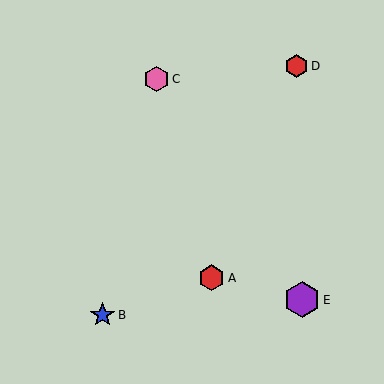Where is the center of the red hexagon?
The center of the red hexagon is at (296, 66).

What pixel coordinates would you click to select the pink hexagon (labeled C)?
Click at (157, 79) to select the pink hexagon C.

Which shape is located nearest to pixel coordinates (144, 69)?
The pink hexagon (labeled C) at (157, 79) is nearest to that location.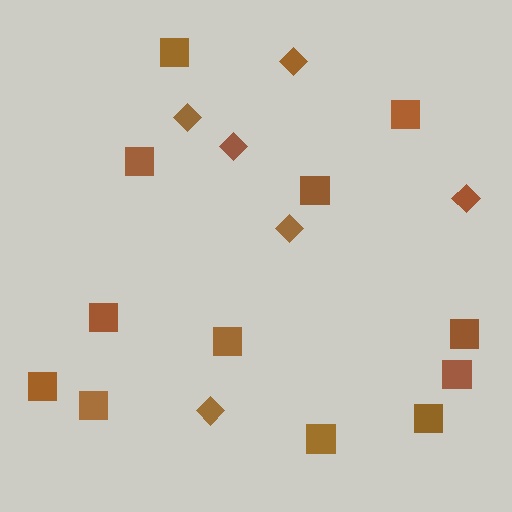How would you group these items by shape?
There are 2 groups: one group of diamonds (6) and one group of squares (12).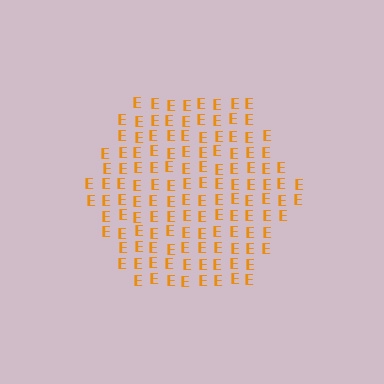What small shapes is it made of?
It is made of small letter E's.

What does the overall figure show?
The overall figure shows a hexagon.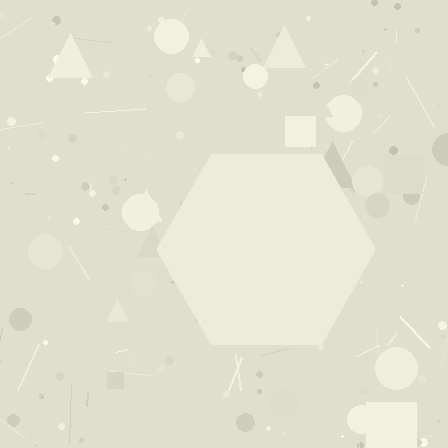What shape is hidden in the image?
A hexagon is hidden in the image.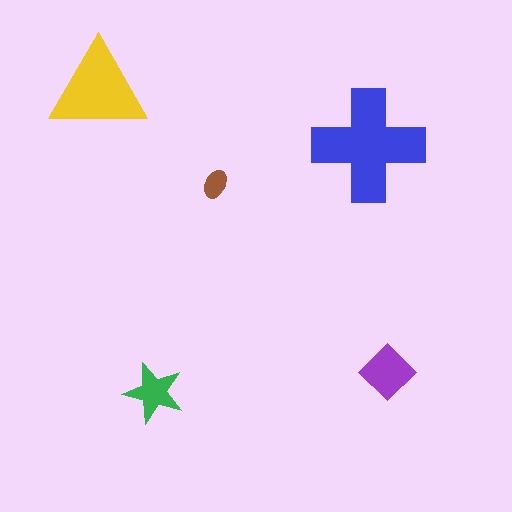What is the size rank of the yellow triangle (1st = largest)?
2nd.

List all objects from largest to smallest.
The blue cross, the yellow triangle, the purple diamond, the green star, the brown ellipse.